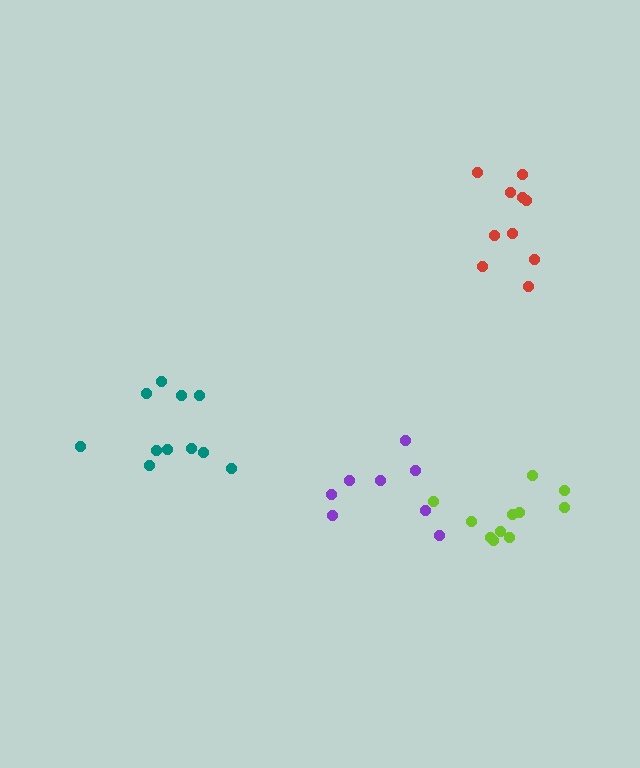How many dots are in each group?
Group 1: 11 dots, Group 2: 10 dots, Group 3: 8 dots, Group 4: 11 dots (40 total).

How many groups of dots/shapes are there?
There are 4 groups.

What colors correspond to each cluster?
The clusters are colored: lime, red, purple, teal.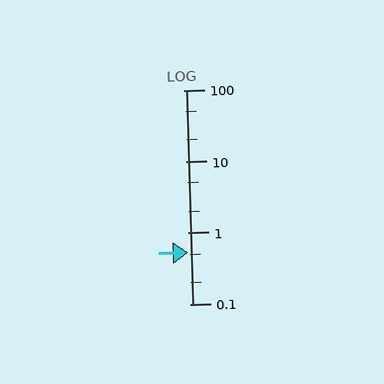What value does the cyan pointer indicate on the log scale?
The pointer indicates approximately 0.53.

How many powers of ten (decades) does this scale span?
The scale spans 3 decades, from 0.1 to 100.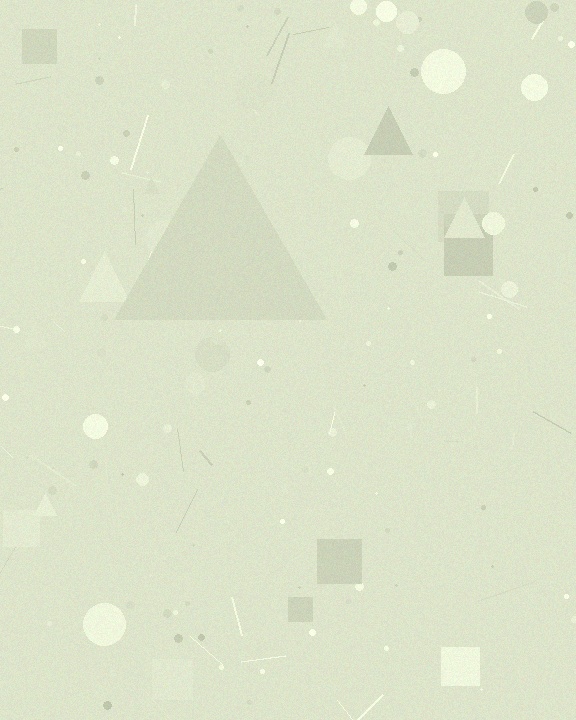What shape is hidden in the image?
A triangle is hidden in the image.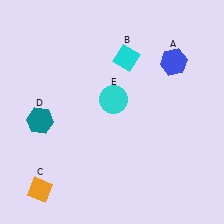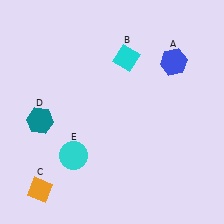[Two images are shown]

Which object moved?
The cyan circle (E) moved down.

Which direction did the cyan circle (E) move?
The cyan circle (E) moved down.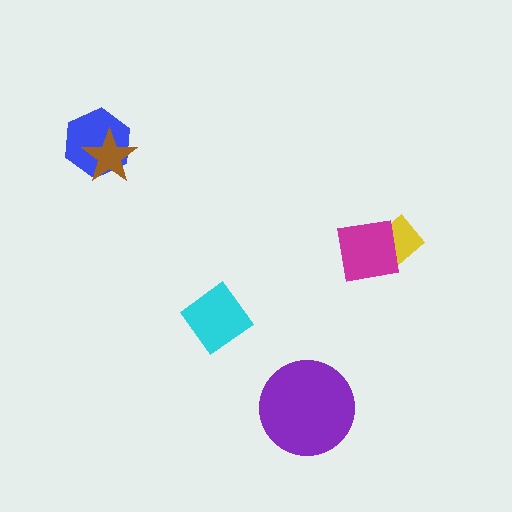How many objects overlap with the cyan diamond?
0 objects overlap with the cyan diamond.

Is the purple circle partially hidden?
No, no other shape covers it.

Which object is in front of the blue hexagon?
The brown star is in front of the blue hexagon.